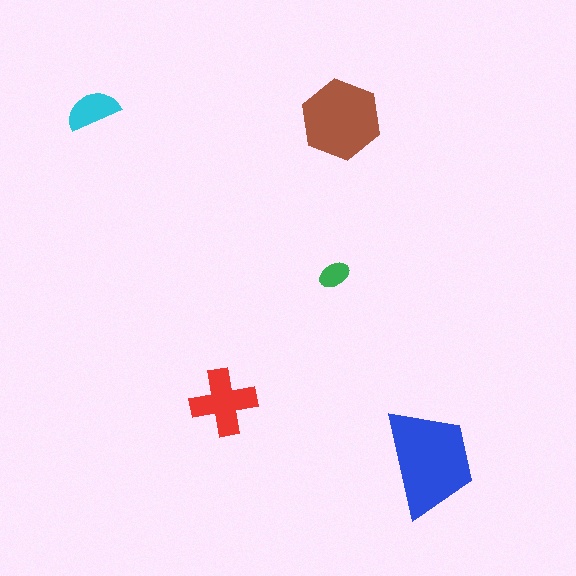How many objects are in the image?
There are 5 objects in the image.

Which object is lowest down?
The blue trapezoid is bottommost.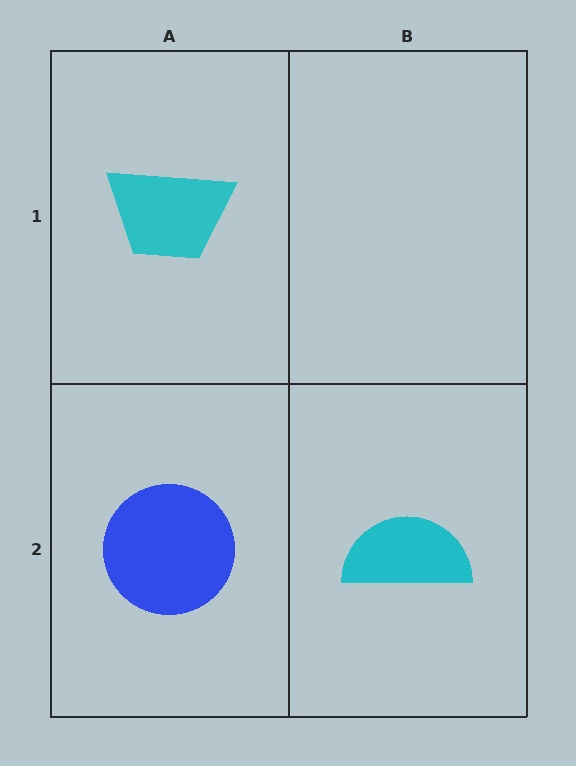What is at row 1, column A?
A cyan trapezoid.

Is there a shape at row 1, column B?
No, that cell is empty.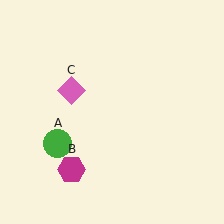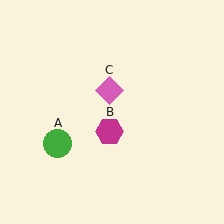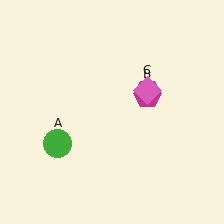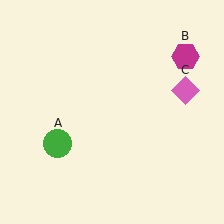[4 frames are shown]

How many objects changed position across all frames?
2 objects changed position: magenta hexagon (object B), pink diamond (object C).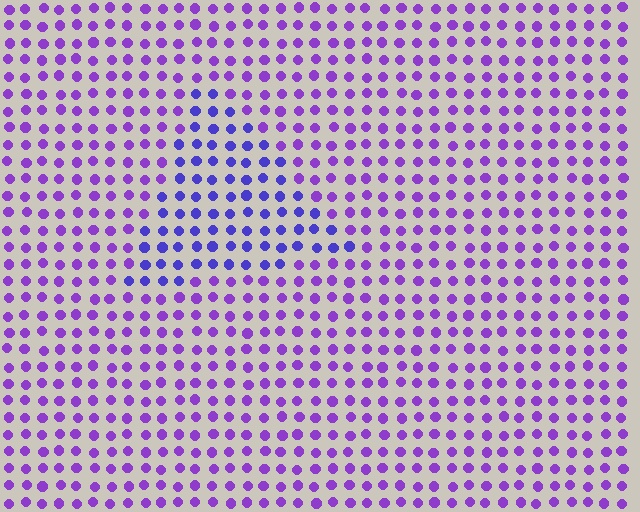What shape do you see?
I see a triangle.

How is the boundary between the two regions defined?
The boundary is defined purely by a slight shift in hue (about 29 degrees). Spacing, size, and orientation are identical on both sides.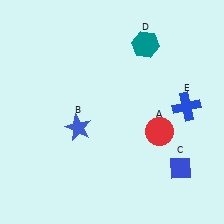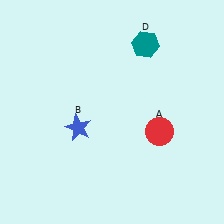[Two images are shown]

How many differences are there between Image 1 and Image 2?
There are 2 differences between the two images.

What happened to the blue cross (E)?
The blue cross (E) was removed in Image 2. It was in the top-right area of Image 1.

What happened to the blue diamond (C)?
The blue diamond (C) was removed in Image 2. It was in the bottom-right area of Image 1.